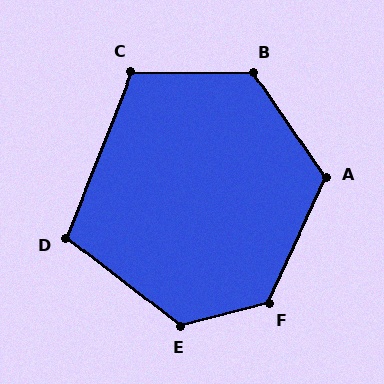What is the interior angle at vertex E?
Approximately 128 degrees (obtuse).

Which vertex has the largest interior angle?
F, at approximately 129 degrees.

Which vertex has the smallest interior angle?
D, at approximately 106 degrees.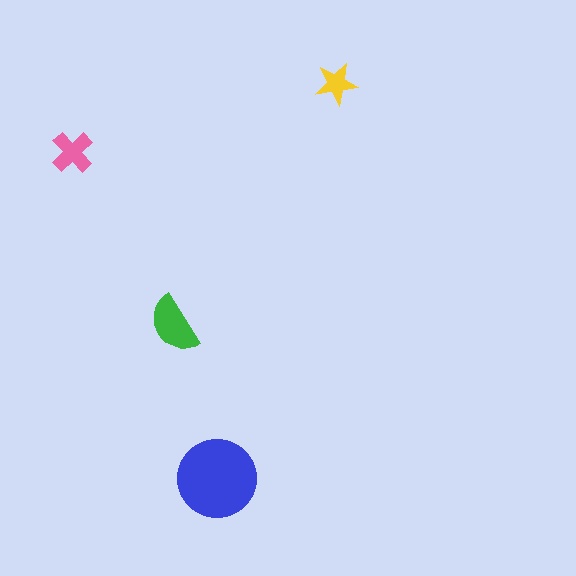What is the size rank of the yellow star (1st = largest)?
4th.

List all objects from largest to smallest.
The blue circle, the green semicircle, the pink cross, the yellow star.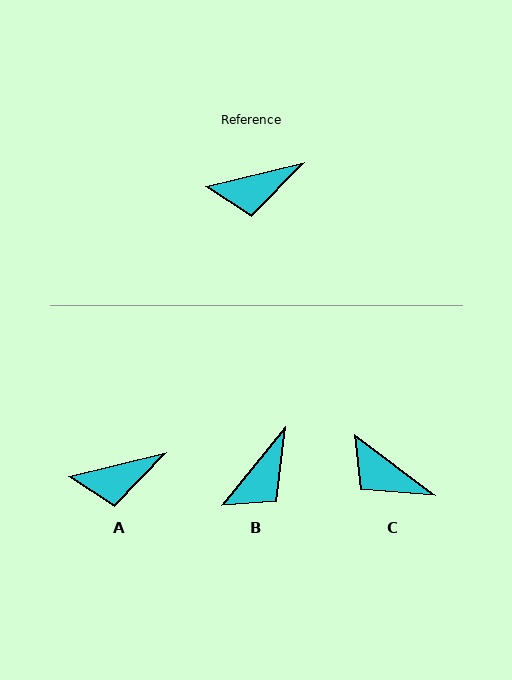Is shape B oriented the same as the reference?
No, it is off by about 37 degrees.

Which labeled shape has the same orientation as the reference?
A.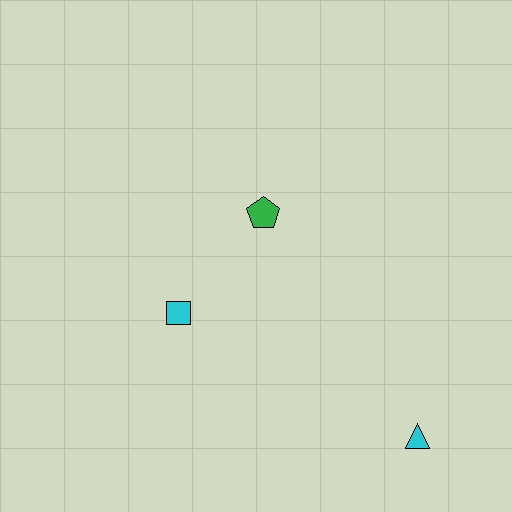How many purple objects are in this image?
There are no purple objects.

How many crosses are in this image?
There are no crosses.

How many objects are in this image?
There are 3 objects.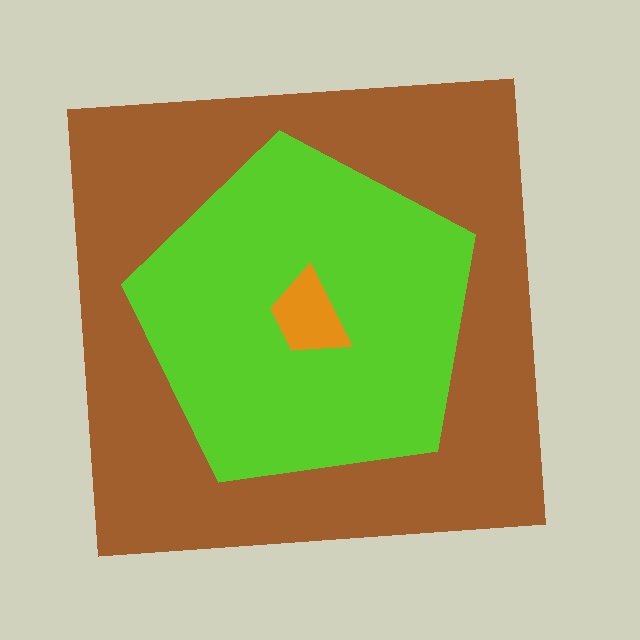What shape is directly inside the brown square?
The lime pentagon.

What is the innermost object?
The orange trapezoid.